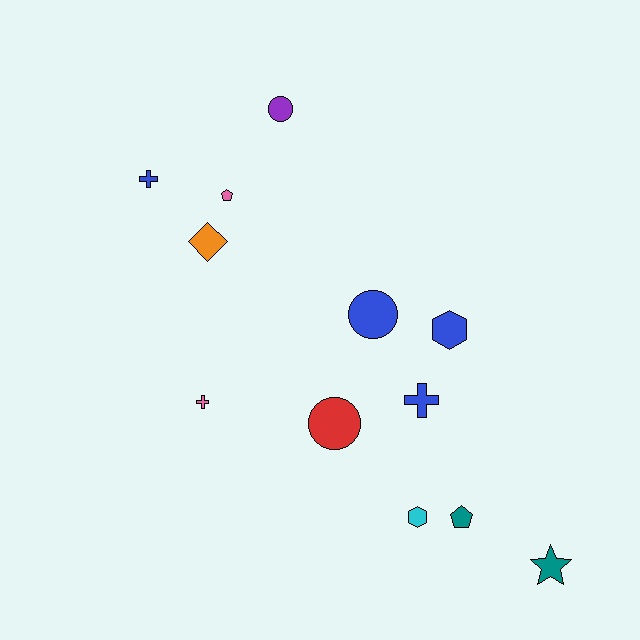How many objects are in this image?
There are 12 objects.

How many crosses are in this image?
There are 3 crosses.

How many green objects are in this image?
There are no green objects.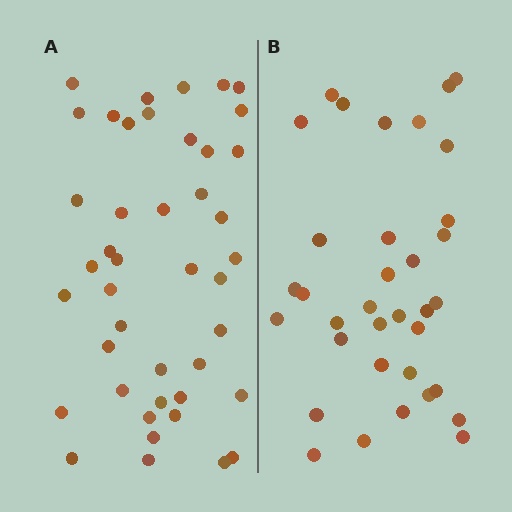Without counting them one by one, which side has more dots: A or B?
Region A (the left region) has more dots.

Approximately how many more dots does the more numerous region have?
Region A has roughly 8 or so more dots than region B.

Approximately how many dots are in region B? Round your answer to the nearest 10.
About 40 dots. (The exact count is 35, which rounds to 40.)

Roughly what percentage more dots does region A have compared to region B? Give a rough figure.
About 25% more.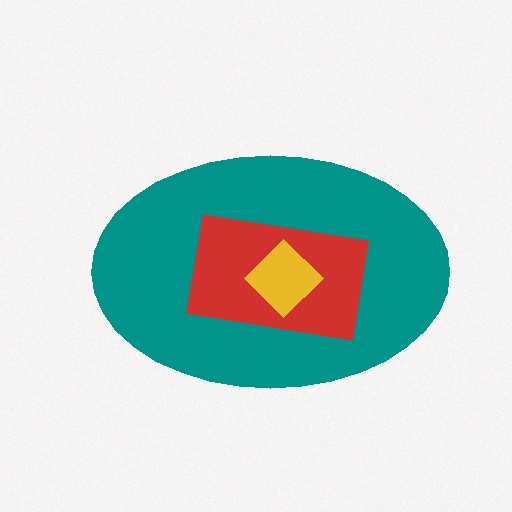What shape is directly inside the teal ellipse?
The red rectangle.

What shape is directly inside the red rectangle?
The yellow diamond.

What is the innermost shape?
The yellow diamond.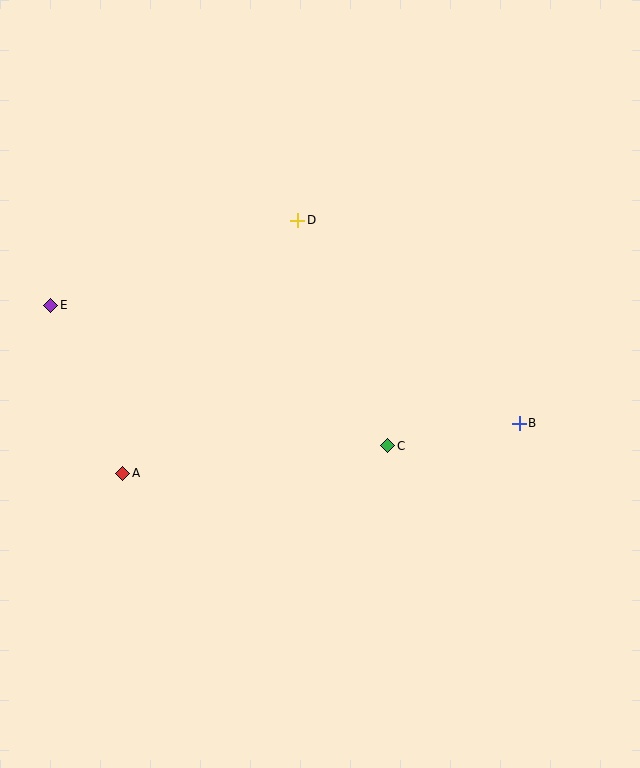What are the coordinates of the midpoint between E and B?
The midpoint between E and B is at (285, 364).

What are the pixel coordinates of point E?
Point E is at (51, 305).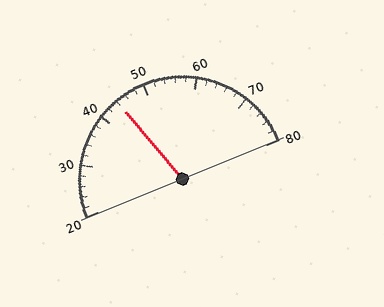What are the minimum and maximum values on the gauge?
The gauge ranges from 20 to 80.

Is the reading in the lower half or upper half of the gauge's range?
The reading is in the lower half of the range (20 to 80).